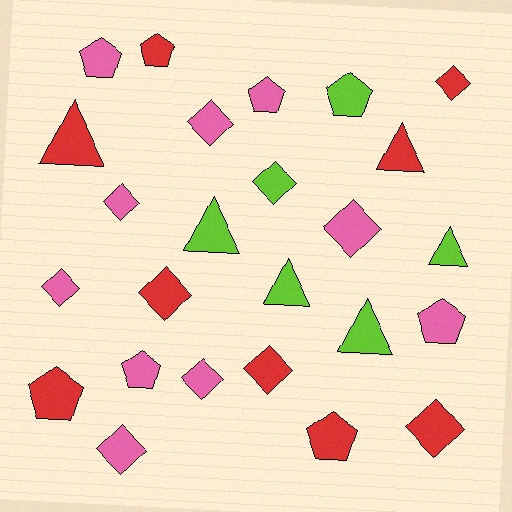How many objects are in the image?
There are 25 objects.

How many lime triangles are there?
There are 4 lime triangles.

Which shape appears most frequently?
Diamond, with 11 objects.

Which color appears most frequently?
Pink, with 10 objects.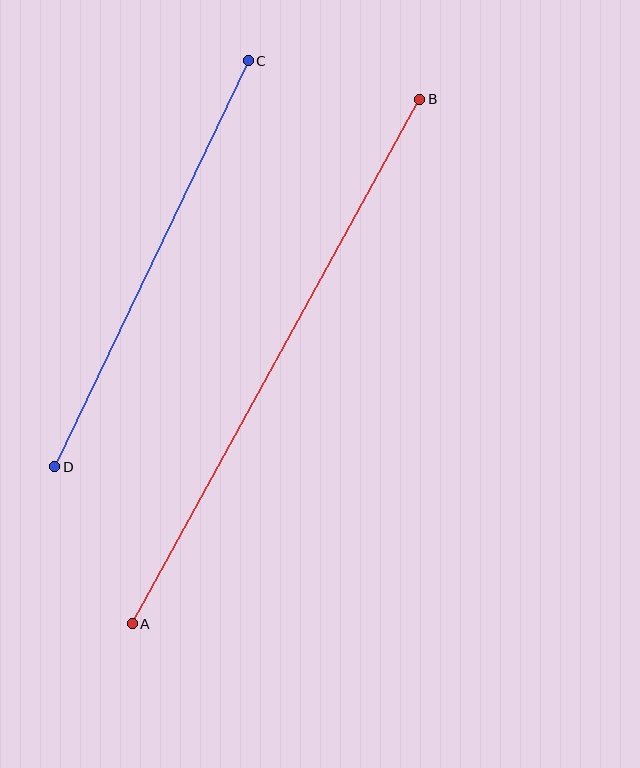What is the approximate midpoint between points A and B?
The midpoint is at approximately (276, 362) pixels.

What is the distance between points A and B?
The distance is approximately 598 pixels.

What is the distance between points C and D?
The distance is approximately 450 pixels.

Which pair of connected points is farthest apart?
Points A and B are farthest apart.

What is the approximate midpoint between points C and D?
The midpoint is at approximately (152, 264) pixels.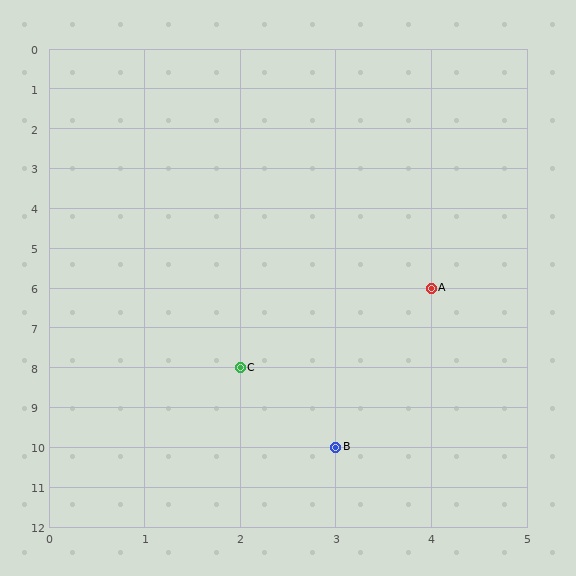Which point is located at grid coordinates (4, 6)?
Point A is at (4, 6).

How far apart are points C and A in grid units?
Points C and A are 2 columns and 2 rows apart (about 2.8 grid units diagonally).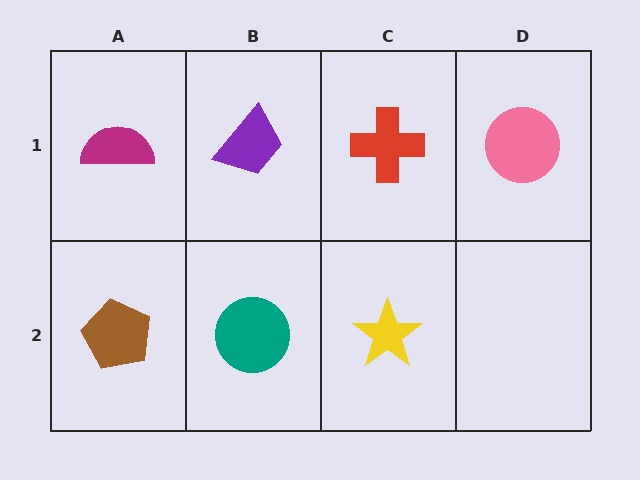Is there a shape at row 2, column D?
No, that cell is empty.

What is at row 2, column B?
A teal circle.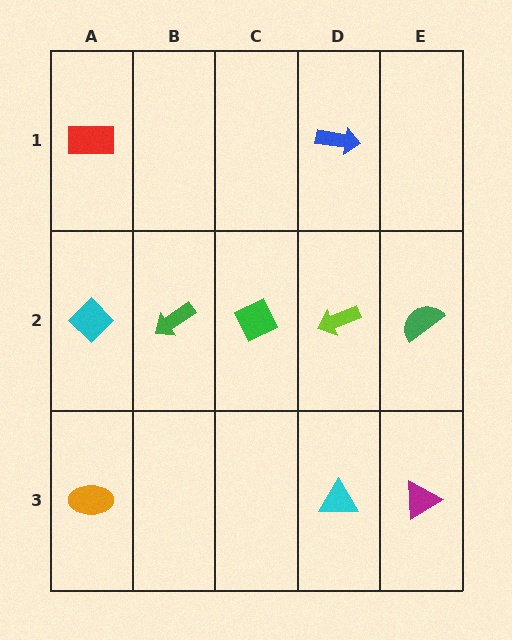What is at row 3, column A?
An orange ellipse.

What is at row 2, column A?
A cyan diamond.